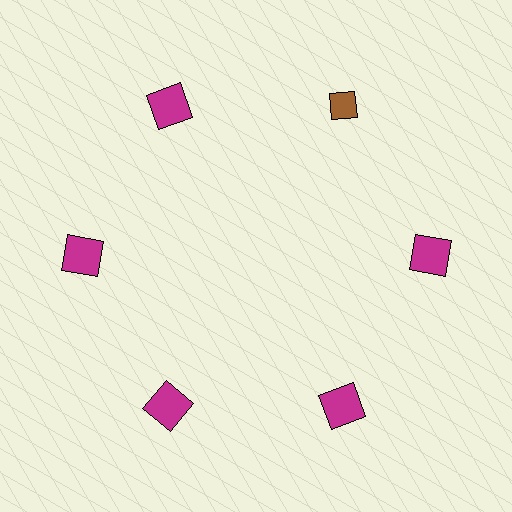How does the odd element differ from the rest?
It differs in both color (brown instead of magenta) and shape (diamond instead of square).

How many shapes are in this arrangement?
There are 6 shapes arranged in a ring pattern.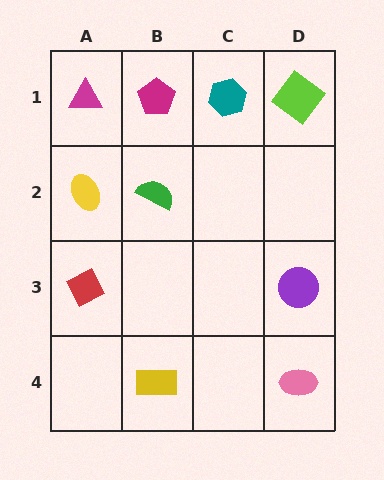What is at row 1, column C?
A teal hexagon.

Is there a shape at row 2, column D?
No, that cell is empty.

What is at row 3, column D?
A purple circle.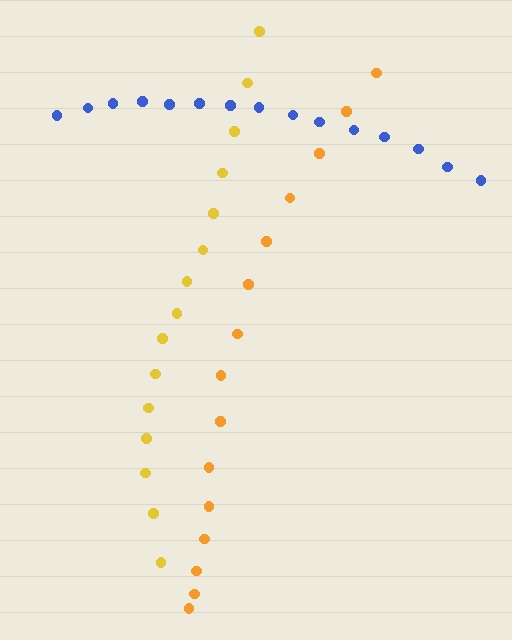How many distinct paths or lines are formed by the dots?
There are 3 distinct paths.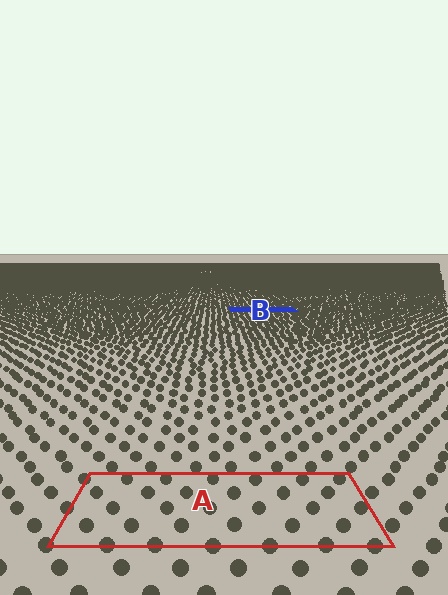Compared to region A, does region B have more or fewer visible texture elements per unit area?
Region B has more texture elements per unit area — they are packed more densely because it is farther away.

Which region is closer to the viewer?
Region A is closer. The texture elements there are larger and more spread out.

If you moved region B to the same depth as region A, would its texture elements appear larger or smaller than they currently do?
They would appear larger. At a closer depth, the same texture elements are projected at a bigger on-screen size.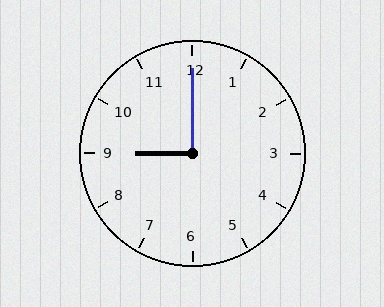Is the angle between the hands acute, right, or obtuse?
It is right.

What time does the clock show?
9:00.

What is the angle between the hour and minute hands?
Approximately 90 degrees.